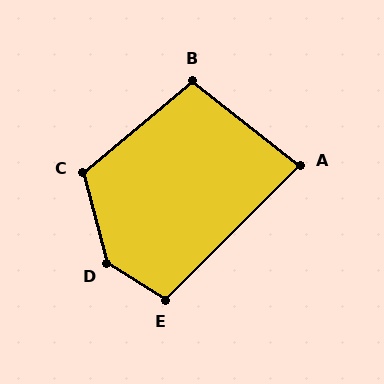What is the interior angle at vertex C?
Approximately 115 degrees (obtuse).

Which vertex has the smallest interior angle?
A, at approximately 83 degrees.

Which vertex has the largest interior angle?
D, at approximately 137 degrees.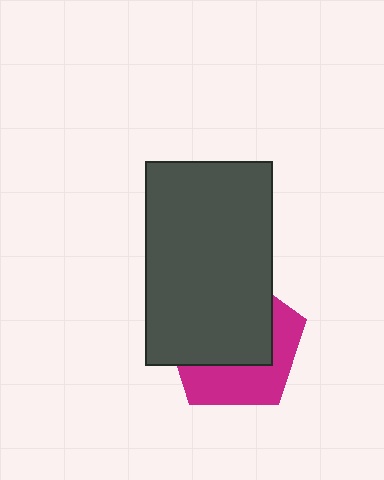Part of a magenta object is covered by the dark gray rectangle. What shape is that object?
It is a pentagon.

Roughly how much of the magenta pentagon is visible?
A small part of it is visible (roughly 41%).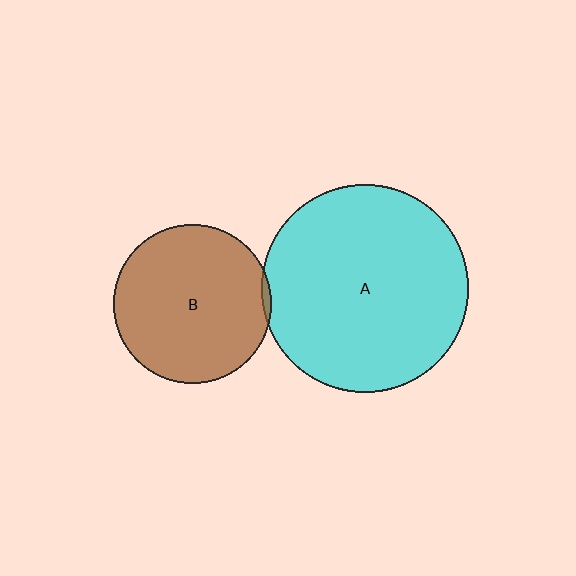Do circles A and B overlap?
Yes.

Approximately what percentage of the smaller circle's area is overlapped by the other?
Approximately 5%.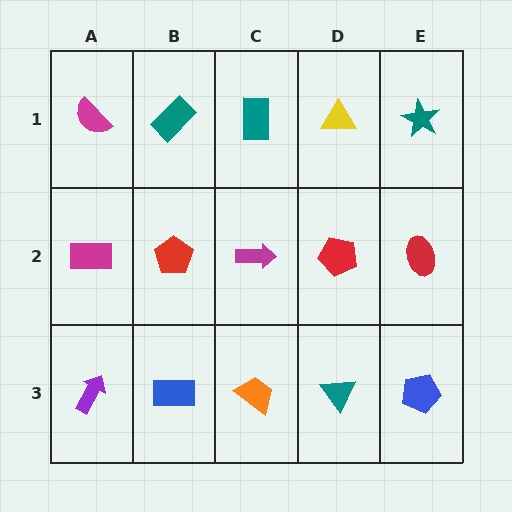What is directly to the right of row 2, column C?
A red pentagon.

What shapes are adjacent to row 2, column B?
A teal rectangle (row 1, column B), a blue rectangle (row 3, column B), a magenta rectangle (row 2, column A), a magenta arrow (row 2, column C).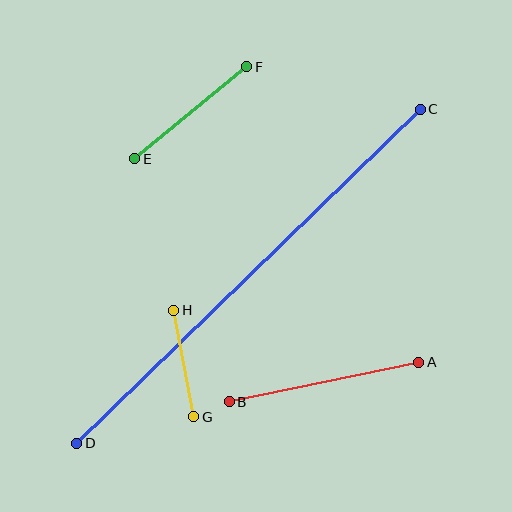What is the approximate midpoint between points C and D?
The midpoint is at approximately (248, 276) pixels.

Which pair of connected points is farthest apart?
Points C and D are farthest apart.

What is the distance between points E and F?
The distance is approximately 145 pixels.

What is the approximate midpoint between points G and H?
The midpoint is at approximately (184, 363) pixels.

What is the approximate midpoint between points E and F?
The midpoint is at approximately (191, 113) pixels.